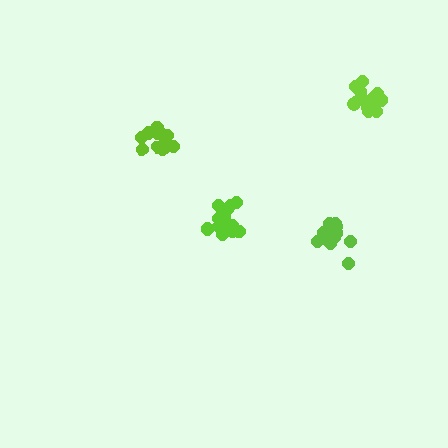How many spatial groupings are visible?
There are 4 spatial groupings.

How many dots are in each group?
Group 1: 17 dots, Group 2: 13 dots, Group 3: 17 dots, Group 4: 17 dots (64 total).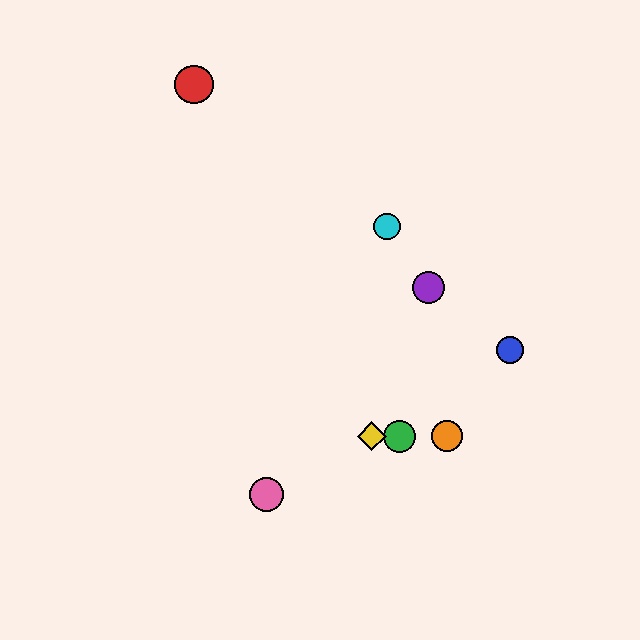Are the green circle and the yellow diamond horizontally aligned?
Yes, both are at y≈436.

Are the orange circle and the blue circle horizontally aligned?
No, the orange circle is at y≈436 and the blue circle is at y≈350.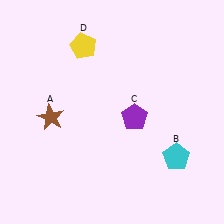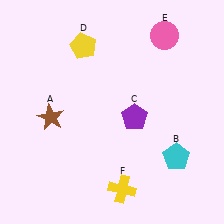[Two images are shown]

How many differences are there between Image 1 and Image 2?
There are 2 differences between the two images.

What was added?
A pink circle (E), a yellow cross (F) were added in Image 2.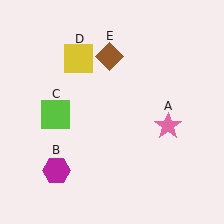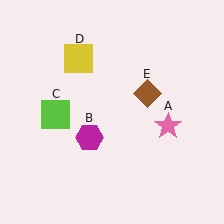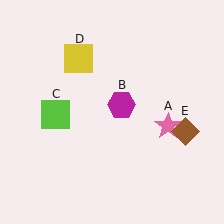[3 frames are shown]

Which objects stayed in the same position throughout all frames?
Pink star (object A) and lime square (object C) and yellow square (object D) remained stationary.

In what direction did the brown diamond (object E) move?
The brown diamond (object E) moved down and to the right.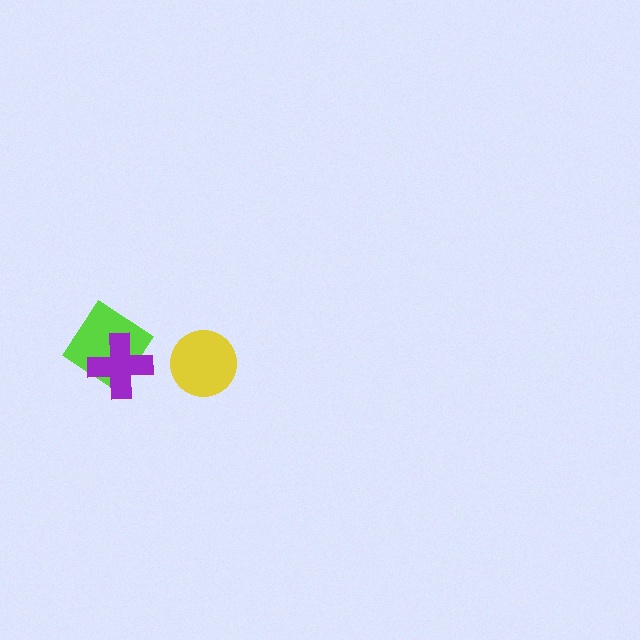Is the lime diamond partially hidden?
Yes, it is partially covered by another shape.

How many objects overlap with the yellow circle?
0 objects overlap with the yellow circle.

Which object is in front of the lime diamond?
The purple cross is in front of the lime diamond.